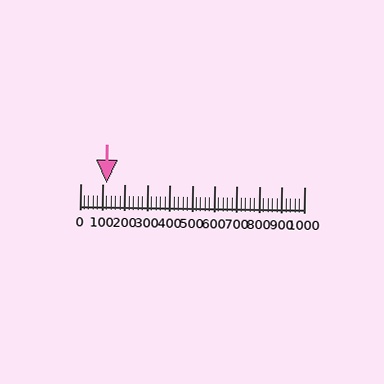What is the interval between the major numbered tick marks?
The major tick marks are spaced 100 units apart.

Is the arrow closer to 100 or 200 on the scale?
The arrow is closer to 100.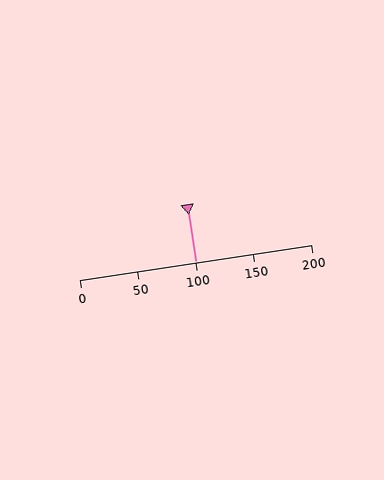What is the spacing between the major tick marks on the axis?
The major ticks are spaced 50 apart.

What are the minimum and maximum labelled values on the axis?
The axis runs from 0 to 200.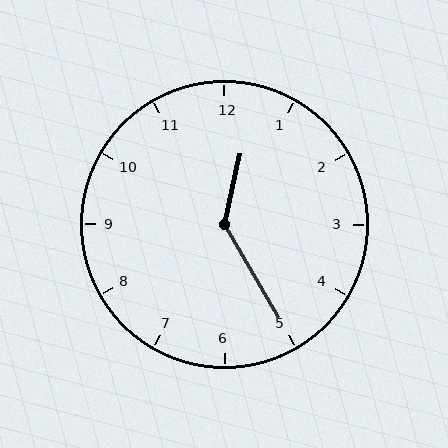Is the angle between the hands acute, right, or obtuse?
It is obtuse.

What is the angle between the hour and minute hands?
Approximately 138 degrees.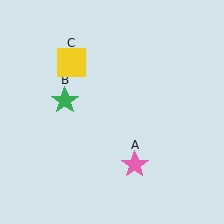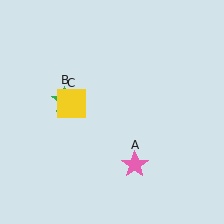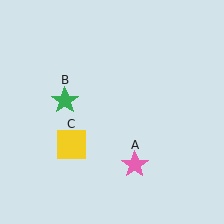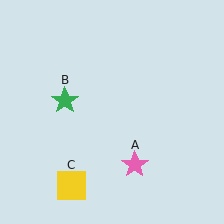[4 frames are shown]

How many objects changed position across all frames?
1 object changed position: yellow square (object C).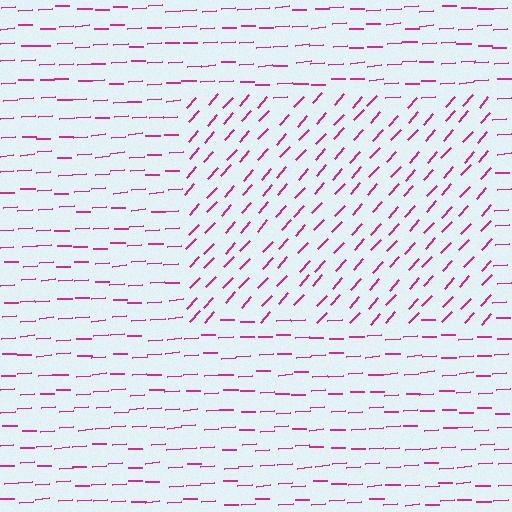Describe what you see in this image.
The image is filled with small magenta line segments. A rectangle region in the image has lines oriented differently from the surrounding lines, creating a visible texture boundary.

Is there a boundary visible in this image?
Yes, there is a texture boundary formed by a change in line orientation.